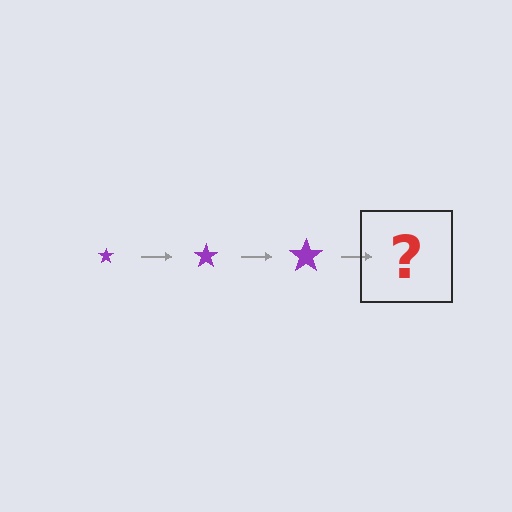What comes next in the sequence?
The next element should be a purple star, larger than the previous one.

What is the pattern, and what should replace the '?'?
The pattern is that the star gets progressively larger each step. The '?' should be a purple star, larger than the previous one.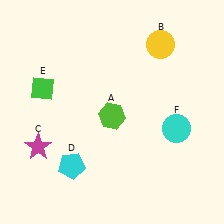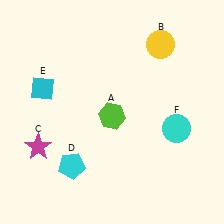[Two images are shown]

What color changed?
The diamond (E) changed from green in Image 1 to cyan in Image 2.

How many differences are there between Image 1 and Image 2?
There is 1 difference between the two images.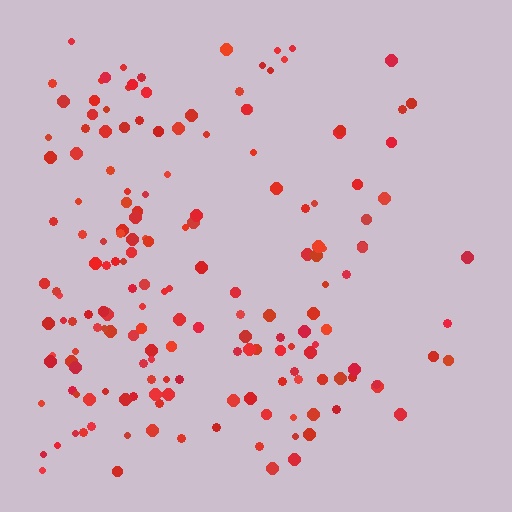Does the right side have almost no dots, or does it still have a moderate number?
Still a moderate number, just noticeably fewer than the left.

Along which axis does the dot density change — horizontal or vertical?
Horizontal.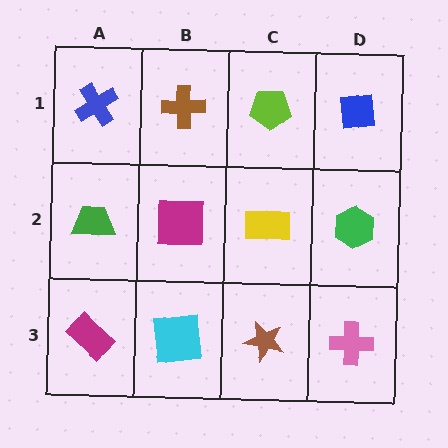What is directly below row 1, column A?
A green trapezoid.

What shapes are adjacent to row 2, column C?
A lime pentagon (row 1, column C), a brown star (row 3, column C), a magenta square (row 2, column B), a green hexagon (row 2, column D).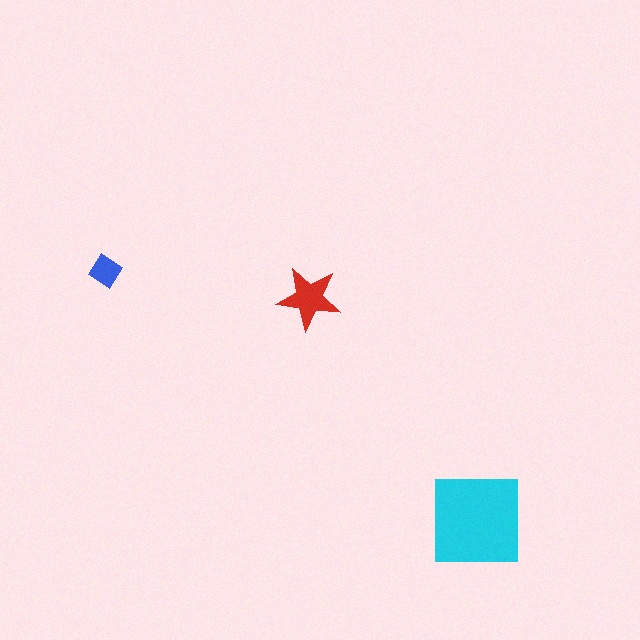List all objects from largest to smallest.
The cyan square, the red star, the blue diamond.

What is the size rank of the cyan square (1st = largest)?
1st.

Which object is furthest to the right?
The cyan square is rightmost.